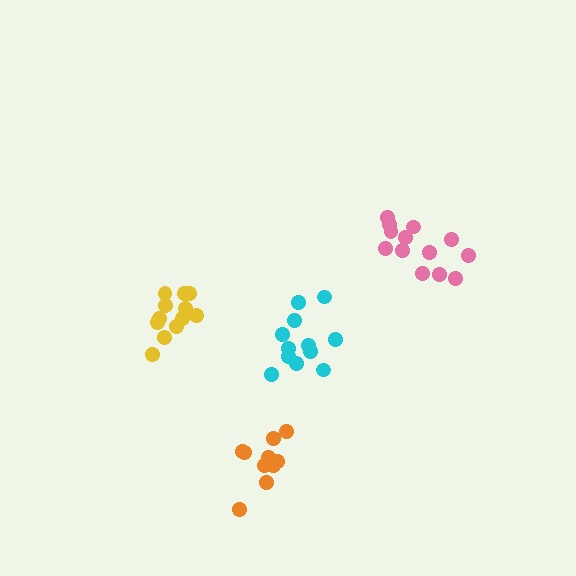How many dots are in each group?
Group 1: 13 dots, Group 2: 13 dots, Group 3: 12 dots, Group 4: 10 dots (48 total).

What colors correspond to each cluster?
The clusters are colored: yellow, pink, cyan, orange.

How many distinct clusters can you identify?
There are 4 distinct clusters.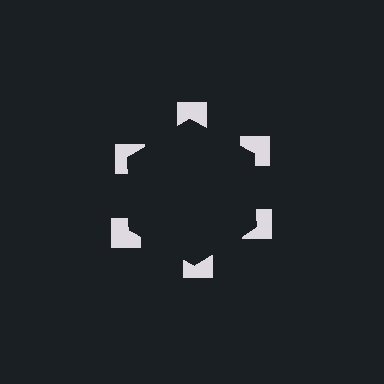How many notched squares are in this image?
There are 6 — one at each vertex of the illusory hexagon.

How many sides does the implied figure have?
6 sides.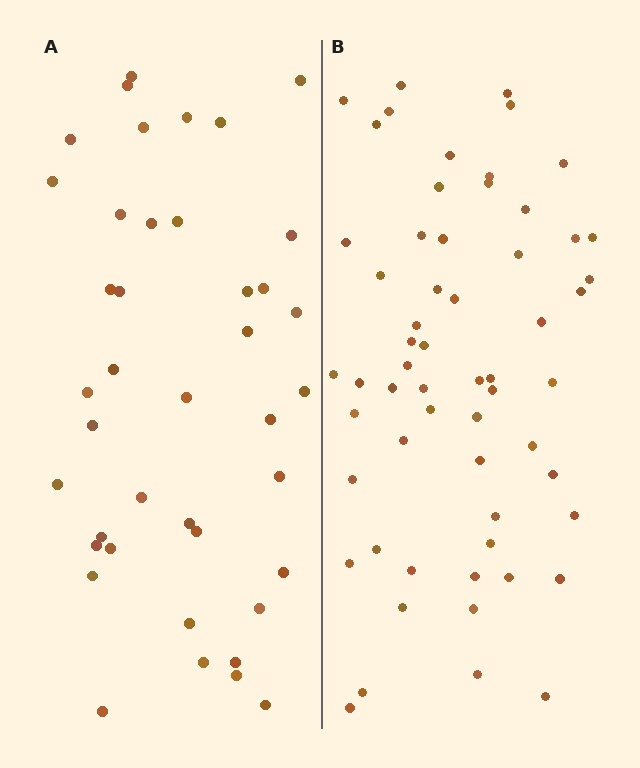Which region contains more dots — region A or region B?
Region B (the right region) has more dots.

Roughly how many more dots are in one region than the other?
Region B has approximately 20 more dots than region A.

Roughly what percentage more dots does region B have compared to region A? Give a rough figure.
About 45% more.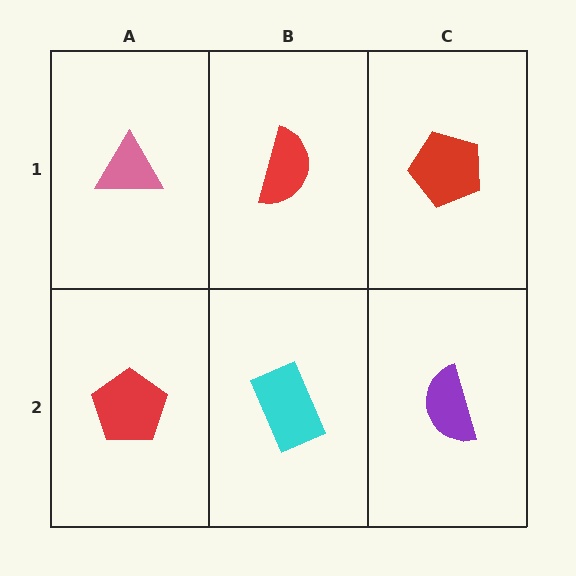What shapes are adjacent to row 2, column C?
A red pentagon (row 1, column C), a cyan rectangle (row 2, column B).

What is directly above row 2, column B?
A red semicircle.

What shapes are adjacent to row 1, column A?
A red pentagon (row 2, column A), a red semicircle (row 1, column B).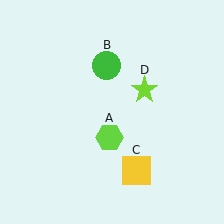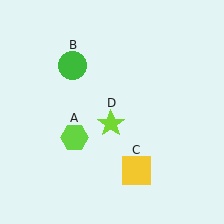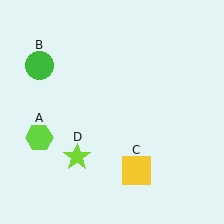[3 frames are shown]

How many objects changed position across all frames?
3 objects changed position: lime hexagon (object A), green circle (object B), lime star (object D).